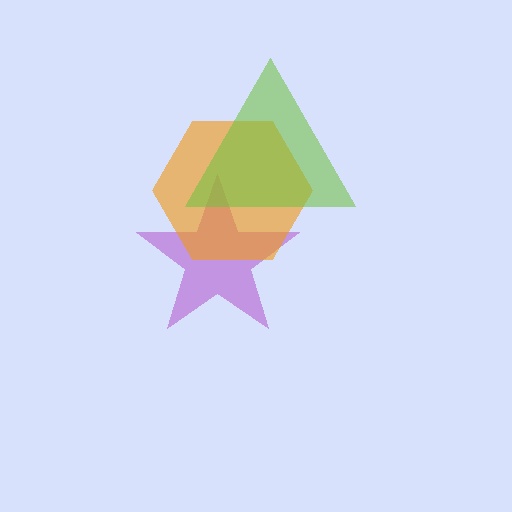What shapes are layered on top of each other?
The layered shapes are: a purple star, an orange hexagon, a lime triangle.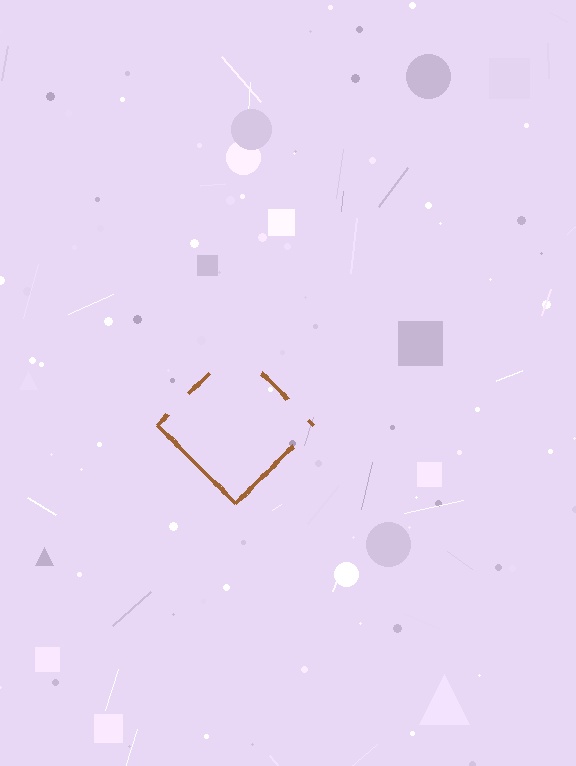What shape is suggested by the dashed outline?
The dashed outline suggests a diamond.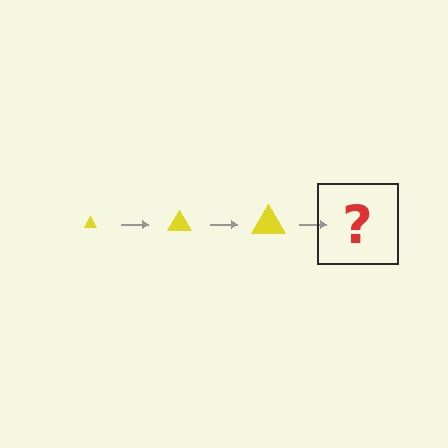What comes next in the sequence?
The next element should be a yellow triangle, larger than the previous one.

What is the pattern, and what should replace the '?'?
The pattern is that the triangle gets progressively larger each step. The '?' should be a yellow triangle, larger than the previous one.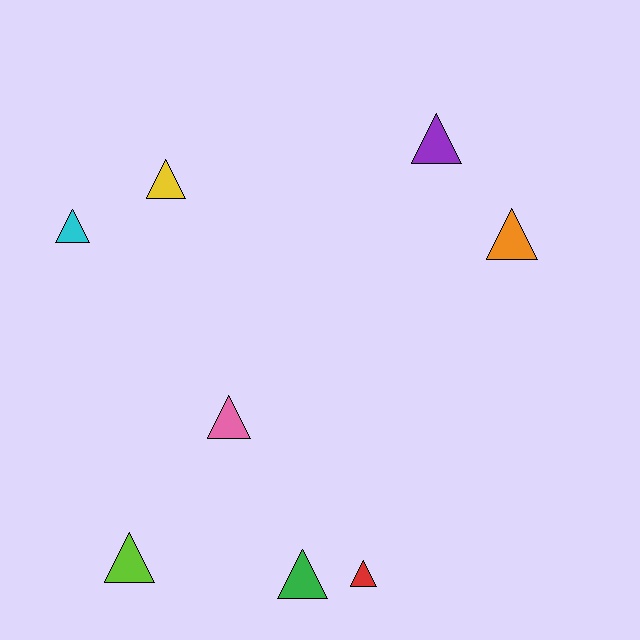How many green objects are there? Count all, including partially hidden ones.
There is 1 green object.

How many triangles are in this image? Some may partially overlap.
There are 8 triangles.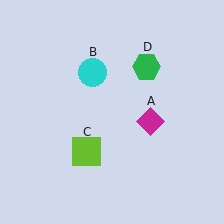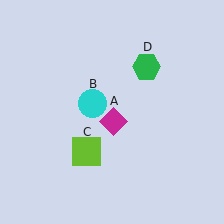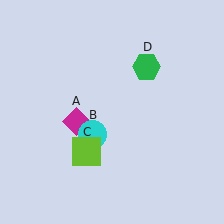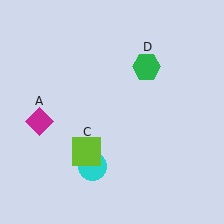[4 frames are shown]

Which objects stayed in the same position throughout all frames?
Lime square (object C) and green hexagon (object D) remained stationary.